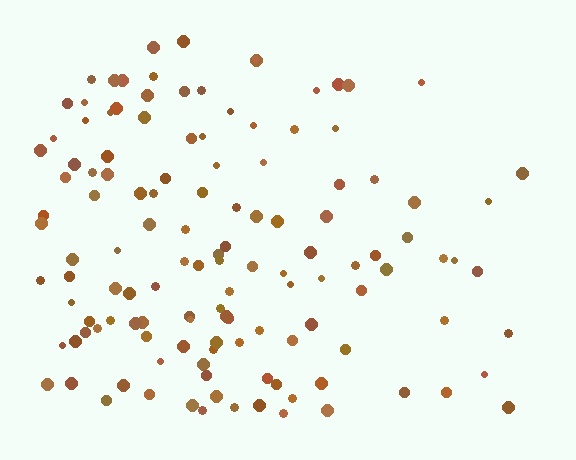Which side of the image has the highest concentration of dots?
The left.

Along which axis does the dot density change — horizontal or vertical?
Horizontal.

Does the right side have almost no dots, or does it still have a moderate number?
Still a moderate number, just noticeably fewer than the left.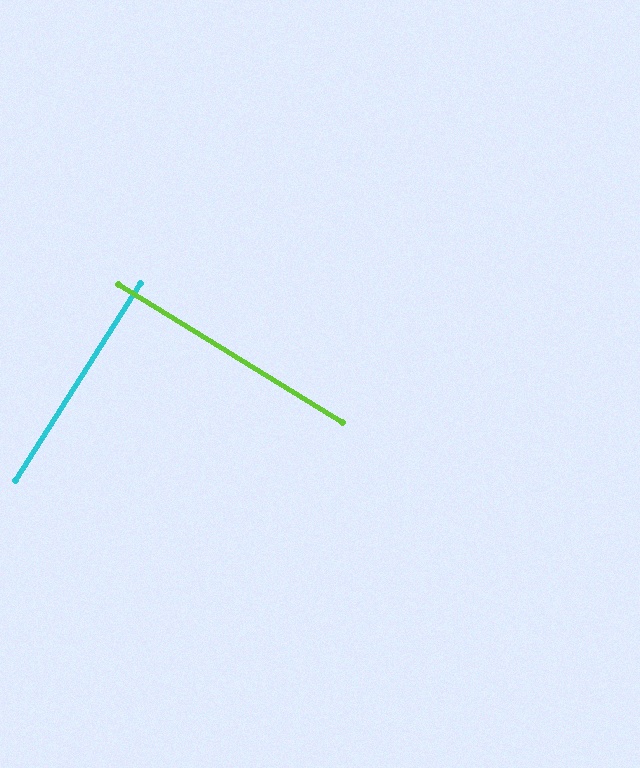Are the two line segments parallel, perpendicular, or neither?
Perpendicular — they meet at approximately 89°.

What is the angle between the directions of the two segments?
Approximately 89 degrees.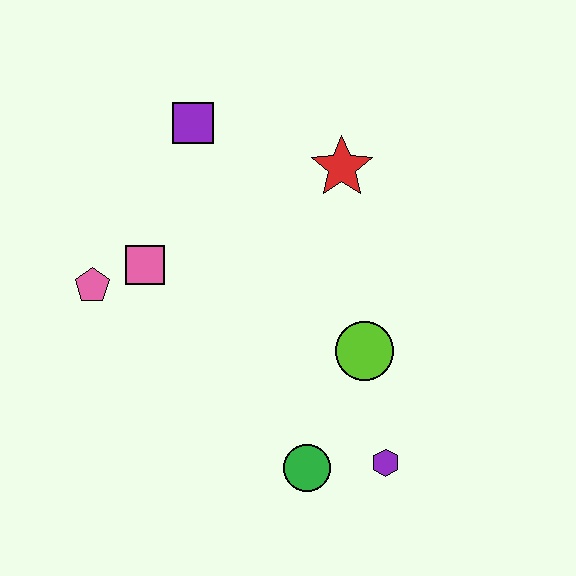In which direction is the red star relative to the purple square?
The red star is to the right of the purple square.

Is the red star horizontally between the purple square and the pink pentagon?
No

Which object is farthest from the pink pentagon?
The purple hexagon is farthest from the pink pentagon.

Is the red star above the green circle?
Yes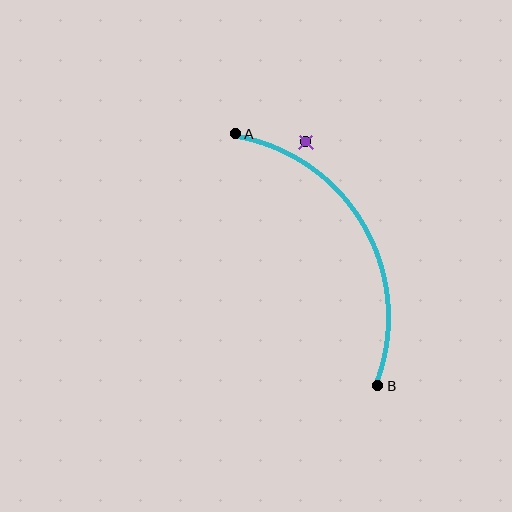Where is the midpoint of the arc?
The arc midpoint is the point on the curve farthest from the straight line joining A and B. It sits to the right of that line.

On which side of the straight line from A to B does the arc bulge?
The arc bulges to the right of the straight line connecting A and B.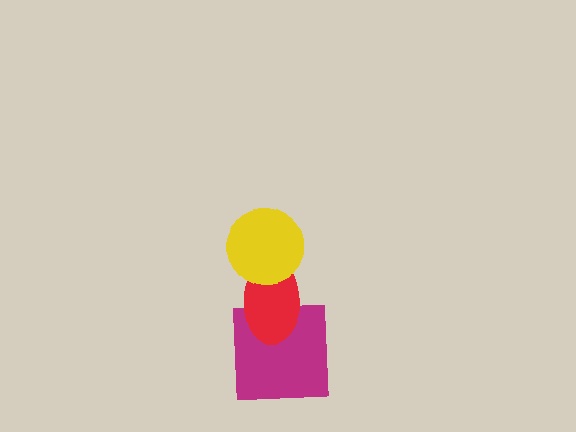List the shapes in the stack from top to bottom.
From top to bottom: the yellow circle, the red ellipse, the magenta square.